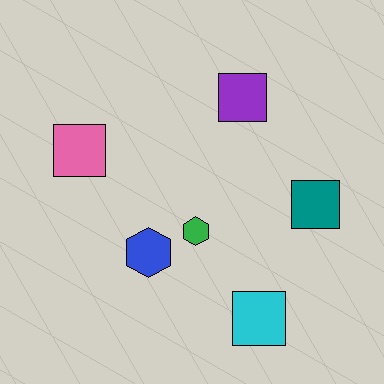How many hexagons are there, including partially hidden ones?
There are 2 hexagons.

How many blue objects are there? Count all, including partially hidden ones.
There is 1 blue object.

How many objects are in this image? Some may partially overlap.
There are 6 objects.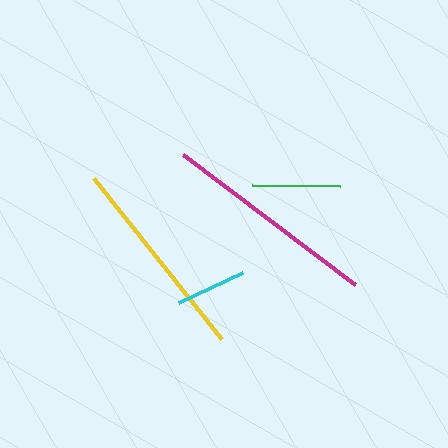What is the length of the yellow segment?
The yellow segment is approximately 206 pixels long.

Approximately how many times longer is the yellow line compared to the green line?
The yellow line is approximately 2.3 times the length of the green line.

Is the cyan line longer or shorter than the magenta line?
The magenta line is longer than the cyan line.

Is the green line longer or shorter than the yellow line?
The yellow line is longer than the green line.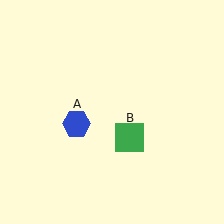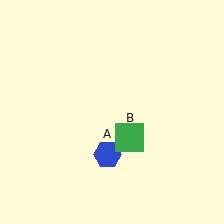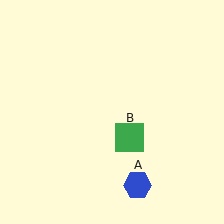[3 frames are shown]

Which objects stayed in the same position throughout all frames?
Green square (object B) remained stationary.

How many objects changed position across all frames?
1 object changed position: blue hexagon (object A).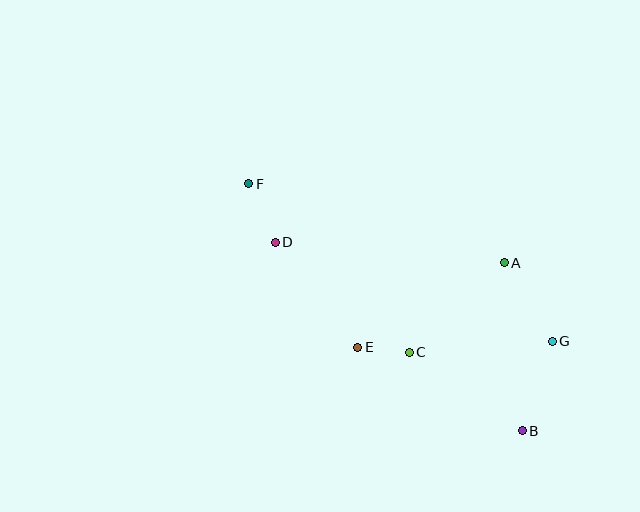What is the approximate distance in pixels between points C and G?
The distance between C and G is approximately 143 pixels.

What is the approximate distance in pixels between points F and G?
The distance between F and G is approximately 342 pixels.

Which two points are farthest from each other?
Points B and F are farthest from each other.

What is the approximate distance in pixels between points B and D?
The distance between B and D is approximately 311 pixels.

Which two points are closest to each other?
Points C and E are closest to each other.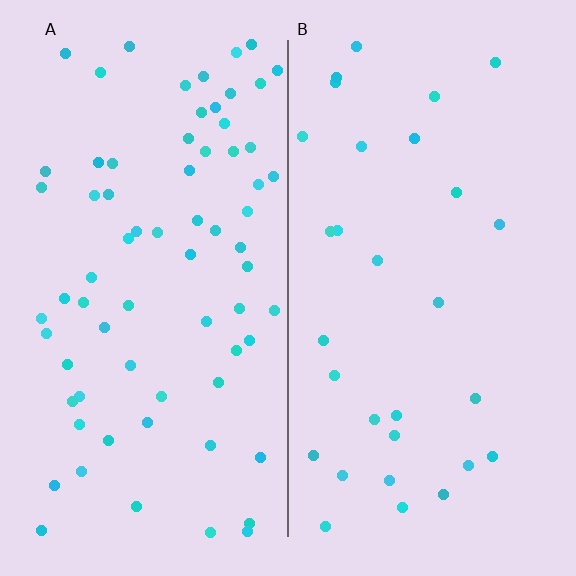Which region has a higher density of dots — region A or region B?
A (the left).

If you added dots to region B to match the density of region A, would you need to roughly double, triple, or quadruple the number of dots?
Approximately double.